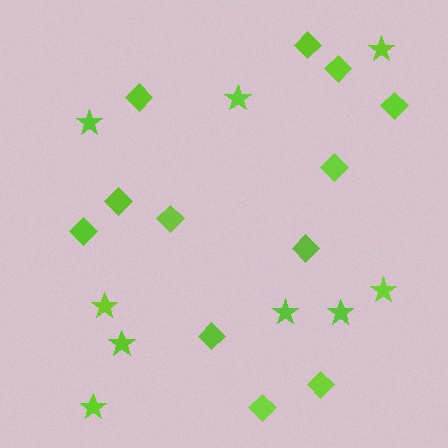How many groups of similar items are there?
There are 2 groups: one group of diamonds (12) and one group of stars (9).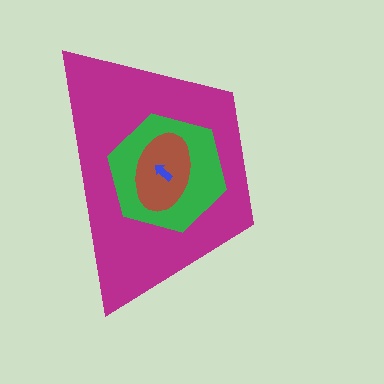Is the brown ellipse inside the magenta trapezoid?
Yes.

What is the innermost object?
The blue arrow.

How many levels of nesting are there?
4.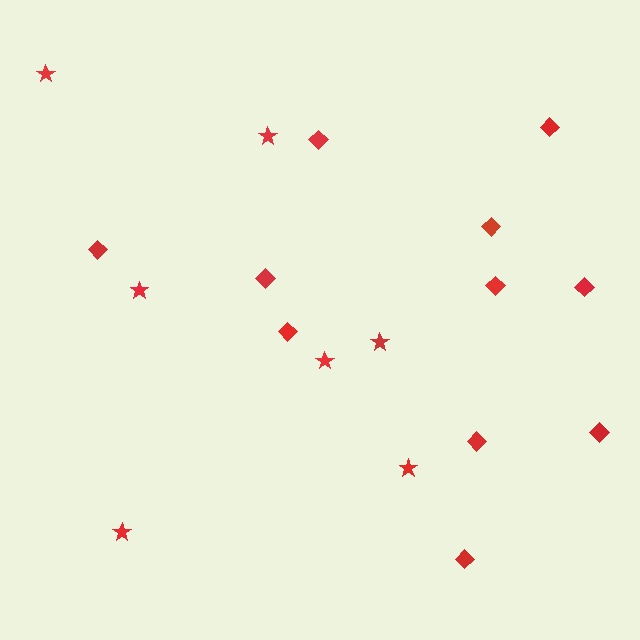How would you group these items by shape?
There are 2 groups: one group of stars (7) and one group of diamonds (11).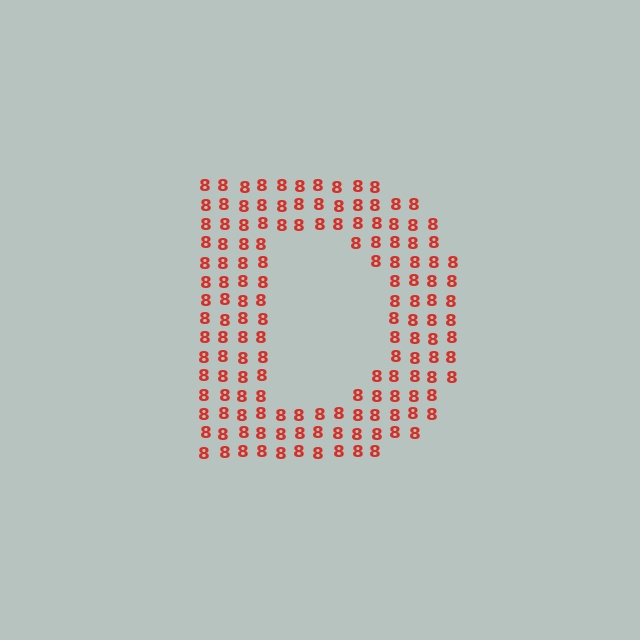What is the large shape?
The large shape is the letter D.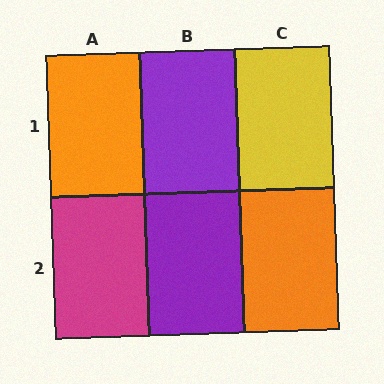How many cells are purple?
2 cells are purple.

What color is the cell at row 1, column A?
Orange.